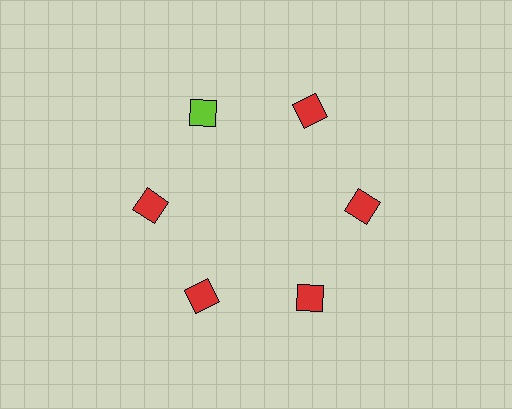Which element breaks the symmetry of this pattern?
The lime diamond at roughly the 11 o'clock position breaks the symmetry. All other shapes are red diamonds.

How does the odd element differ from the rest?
It has a different color: lime instead of red.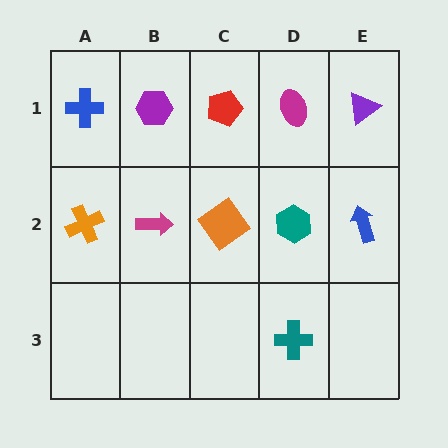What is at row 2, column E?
A blue arrow.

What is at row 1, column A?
A blue cross.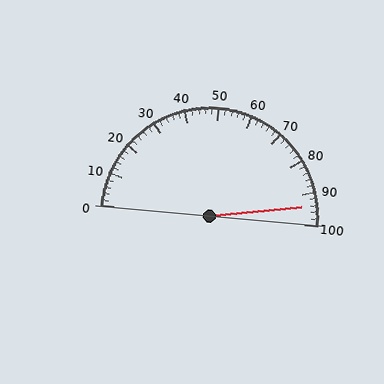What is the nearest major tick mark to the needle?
The nearest major tick mark is 90.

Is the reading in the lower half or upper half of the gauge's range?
The reading is in the upper half of the range (0 to 100).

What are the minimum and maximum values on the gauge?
The gauge ranges from 0 to 100.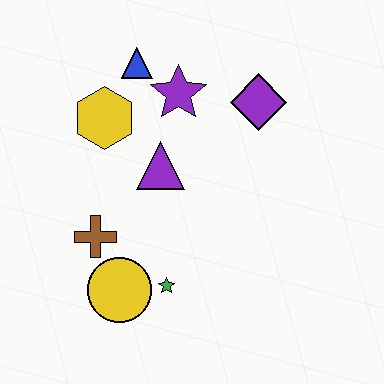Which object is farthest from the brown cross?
The purple diamond is farthest from the brown cross.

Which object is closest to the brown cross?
The yellow circle is closest to the brown cross.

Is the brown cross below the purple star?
Yes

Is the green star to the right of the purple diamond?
No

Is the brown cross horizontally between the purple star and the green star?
No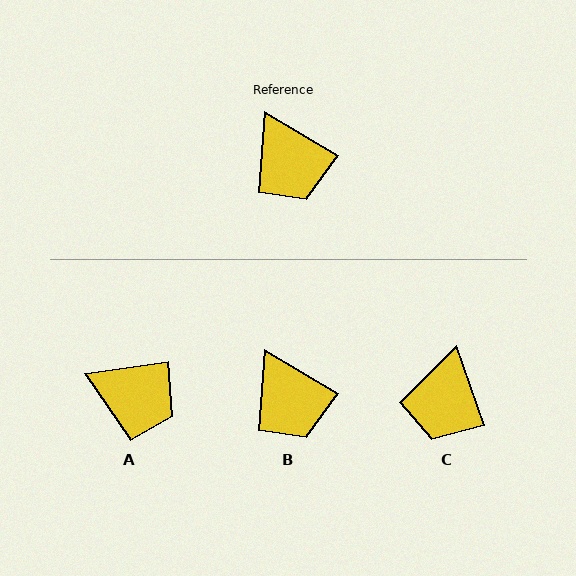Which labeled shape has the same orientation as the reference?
B.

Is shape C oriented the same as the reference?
No, it is off by about 40 degrees.